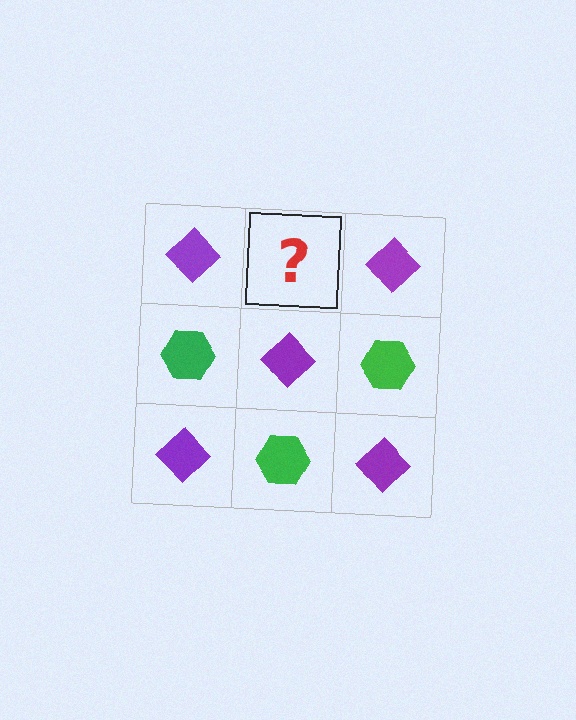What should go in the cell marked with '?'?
The missing cell should contain a green hexagon.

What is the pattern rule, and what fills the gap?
The rule is that it alternates purple diamond and green hexagon in a checkerboard pattern. The gap should be filled with a green hexagon.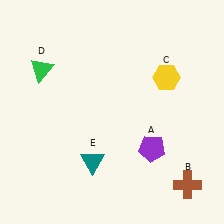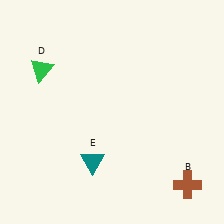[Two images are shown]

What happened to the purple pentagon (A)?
The purple pentagon (A) was removed in Image 2. It was in the bottom-right area of Image 1.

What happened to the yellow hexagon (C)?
The yellow hexagon (C) was removed in Image 2. It was in the top-right area of Image 1.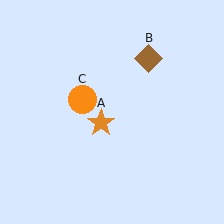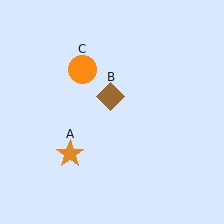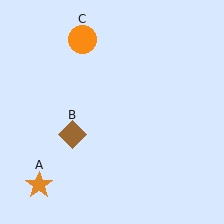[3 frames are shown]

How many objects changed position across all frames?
3 objects changed position: orange star (object A), brown diamond (object B), orange circle (object C).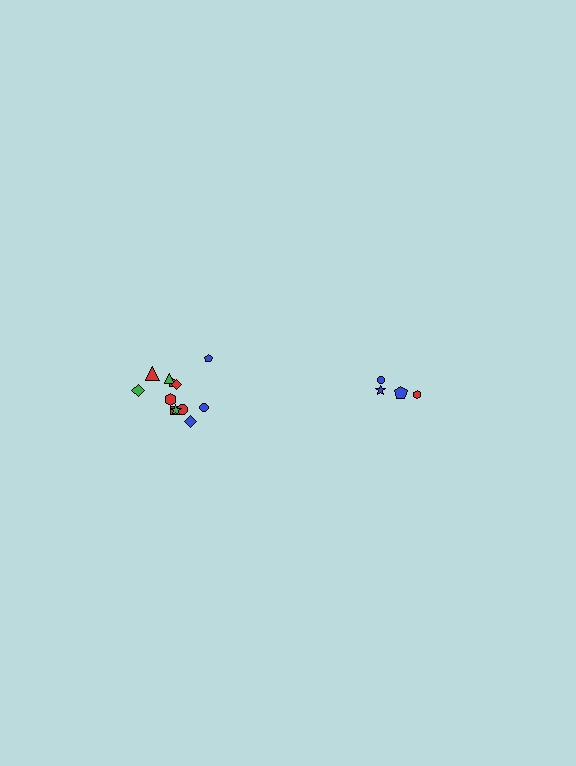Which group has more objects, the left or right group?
The left group.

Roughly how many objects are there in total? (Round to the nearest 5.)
Roughly 15 objects in total.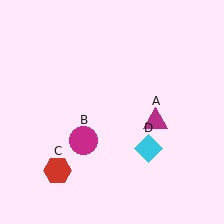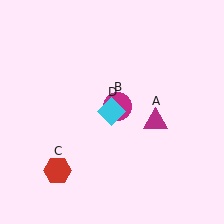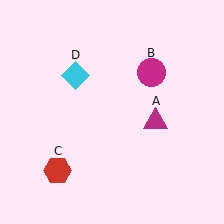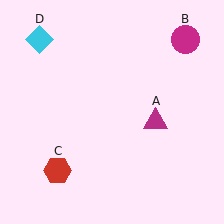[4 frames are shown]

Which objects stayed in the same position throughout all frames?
Magenta triangle (object A) and red hexagon (object C) remained stationary.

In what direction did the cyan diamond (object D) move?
The cyan diamond (object D) moved up and to the left.